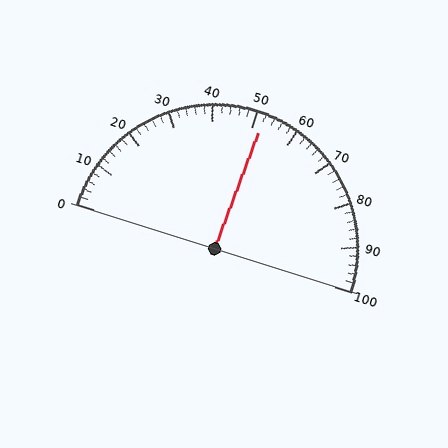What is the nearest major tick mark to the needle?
The nearest major tick mark is 50.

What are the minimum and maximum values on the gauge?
The gauge ranges from 0 to 100.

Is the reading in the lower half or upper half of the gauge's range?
The reading is in the upper half of the range (0 to 100).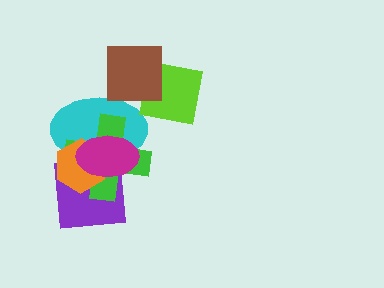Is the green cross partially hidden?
Yes, it is partially covered by another shape.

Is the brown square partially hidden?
No, no other shape covers it.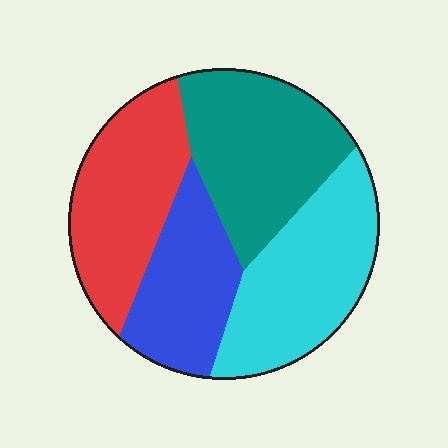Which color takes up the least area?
Blue, at roughly 20%.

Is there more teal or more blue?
Teal.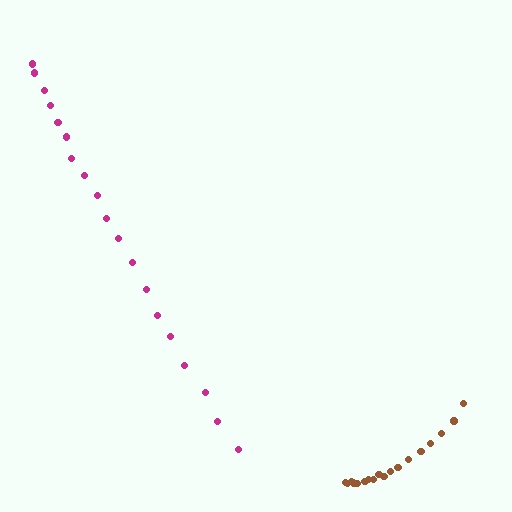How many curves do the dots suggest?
There are 2 distinct paths.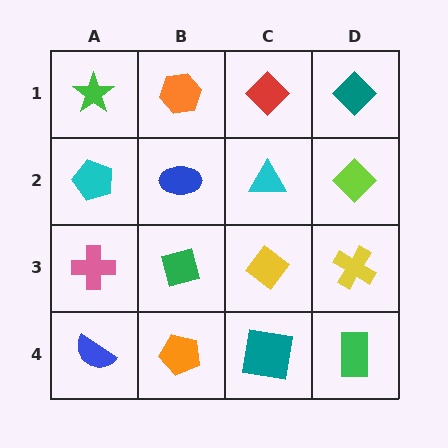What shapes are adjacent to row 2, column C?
A red diamond (row 1, column C), a yellow diamond (row 3, column C), a blue ellipse (row 2, column B), a lime diamond (row 2, column D).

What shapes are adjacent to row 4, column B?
A green diamond (row 3, column B), a blue semicircle (row 4, column A), a teal square (row 4, column C).